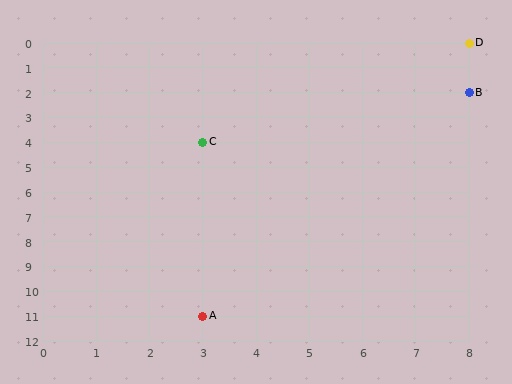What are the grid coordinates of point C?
Point C is at grid coordinates (3, 4).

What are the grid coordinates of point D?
Point D is at grid coordinates (8, 0).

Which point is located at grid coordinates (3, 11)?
Point A is at (3, 11).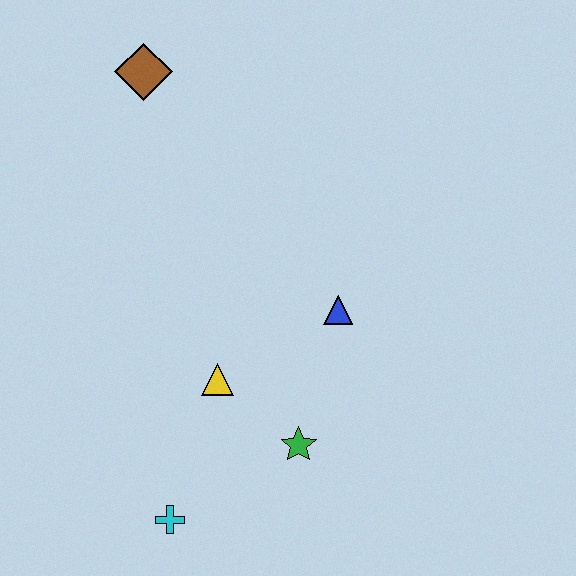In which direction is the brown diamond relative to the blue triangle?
The brown diamond is above the blue triangle.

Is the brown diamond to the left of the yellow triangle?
Yes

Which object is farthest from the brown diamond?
The cyan cross is farthest from the brown diamond.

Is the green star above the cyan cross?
Yes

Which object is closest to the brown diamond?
The blue triangle is closest to the brown diamond.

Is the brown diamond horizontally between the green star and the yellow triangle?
No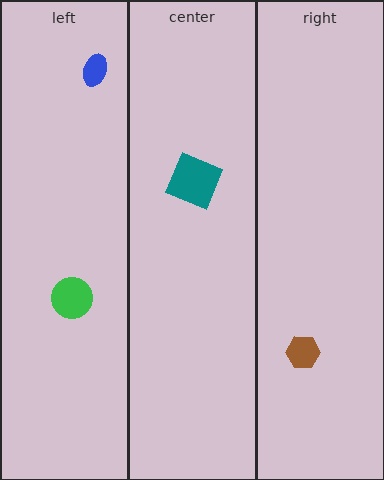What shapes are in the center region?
The teal square.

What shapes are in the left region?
The blue ellipse, the green circle.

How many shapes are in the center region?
1.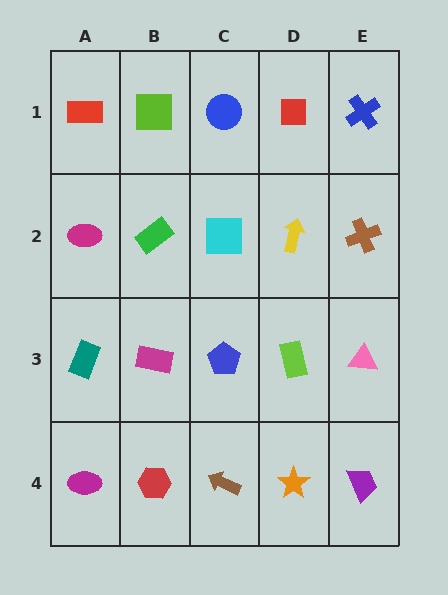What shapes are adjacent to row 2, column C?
A blue circle (row 1, column C), a blue pentagon (row 3, column C), a green rectangle (row 2, column B), a yellow arrow (row 2, column D).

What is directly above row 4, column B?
A magenta rectangle.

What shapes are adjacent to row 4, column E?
A pink triangle (row 3, column E), an orange star (row 4, column D).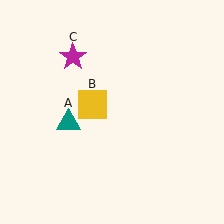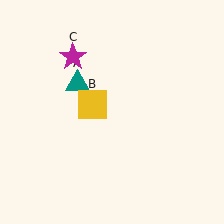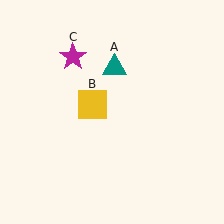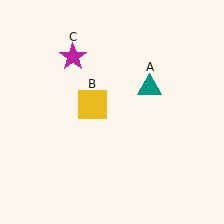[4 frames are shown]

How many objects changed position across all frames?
1 object changed position: teal triangle (object A).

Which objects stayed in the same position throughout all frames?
Yellow square (object B) and magenta star (object C) remained stationary.